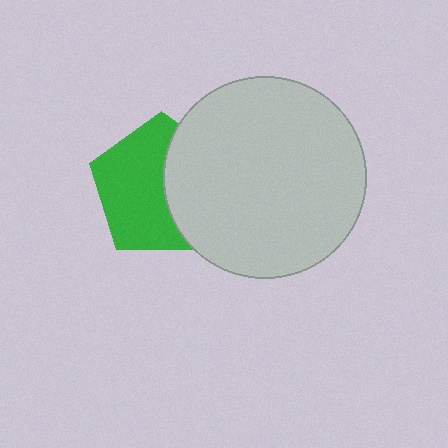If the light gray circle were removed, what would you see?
You would see the complete green pentagon.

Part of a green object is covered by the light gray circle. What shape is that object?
It is a pentagon.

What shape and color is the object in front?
The object in front is a light gray circle.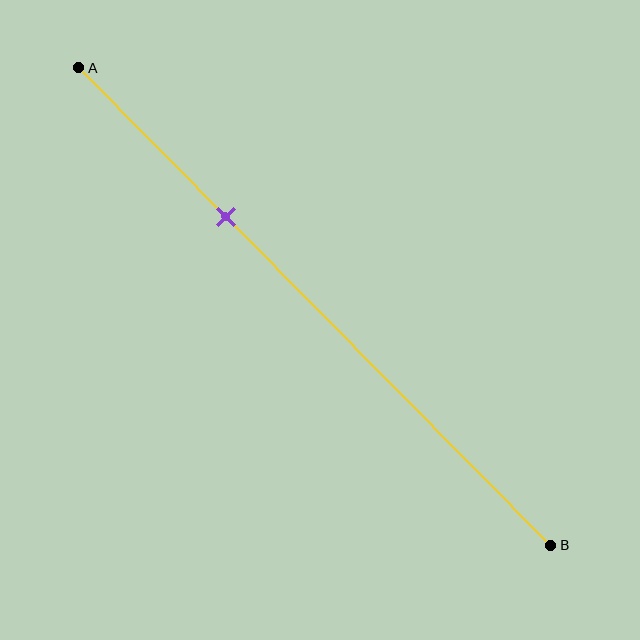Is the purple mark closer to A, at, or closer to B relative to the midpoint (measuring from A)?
The purple mark is closer to point A than the midpoint of segment AB.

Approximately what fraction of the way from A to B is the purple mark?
The purple mark is approximately 30% of the way from A to B.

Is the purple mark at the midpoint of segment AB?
No, the mark is at about 30% from A, not at the 50% midpoint.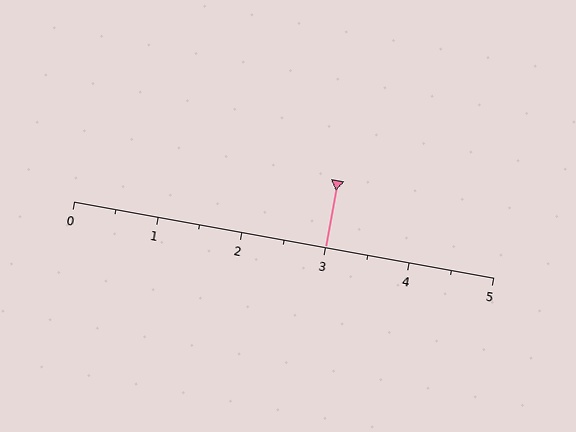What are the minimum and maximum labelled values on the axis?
The axis runs from 0 to 5.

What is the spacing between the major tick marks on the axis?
The major ticks are spaced 1 apart.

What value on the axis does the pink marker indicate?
The marker indicates approximately 3.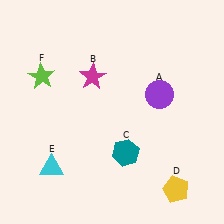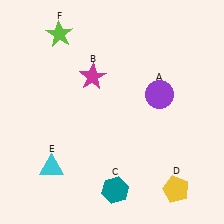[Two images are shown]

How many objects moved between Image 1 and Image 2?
2 objects moved between the two images.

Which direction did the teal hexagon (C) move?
The teal hexagon (C) moved down.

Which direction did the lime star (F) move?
The lime star (F) moved up.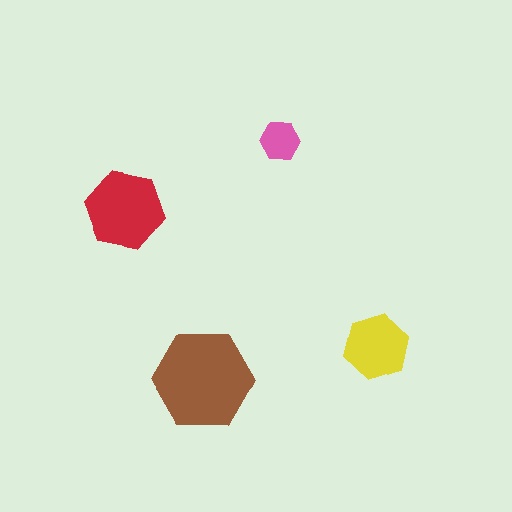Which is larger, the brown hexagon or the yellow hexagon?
The brown one.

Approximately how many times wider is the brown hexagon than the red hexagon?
About 1.5 times wider.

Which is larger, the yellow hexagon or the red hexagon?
The red one.